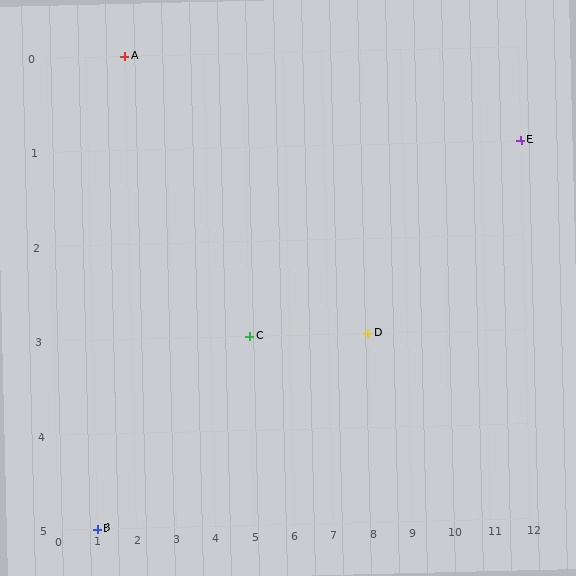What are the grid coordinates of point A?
Point A is at grid coordinates (2, 0).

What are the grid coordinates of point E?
Point E is at grid coordinates (12, 1).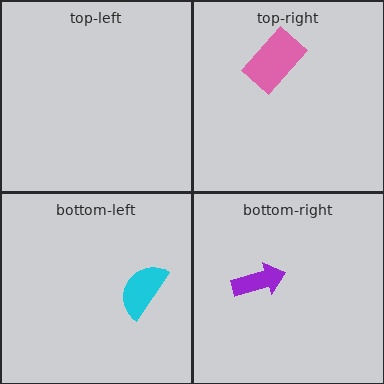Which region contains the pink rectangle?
The top-right region.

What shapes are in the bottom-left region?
The cyan semicircle.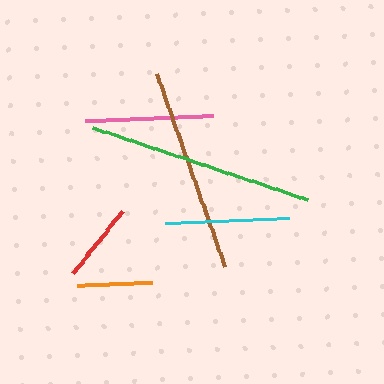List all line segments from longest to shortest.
From longest to shortest: green, brown, pink, cyan, red, orange.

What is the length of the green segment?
The green segment is approximately 227 pixels long.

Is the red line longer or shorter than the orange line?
The red line is longer than the orange line.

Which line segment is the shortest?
The orange line is the shortest at approximately 75 pixels.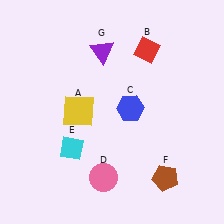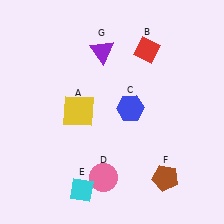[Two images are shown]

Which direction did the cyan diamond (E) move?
The cyan diamond (E) moved down.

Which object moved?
The cyan diamond (E) moved down.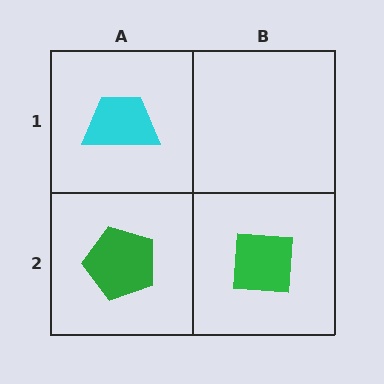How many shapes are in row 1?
1 shape.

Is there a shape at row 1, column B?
No, that cell is empty.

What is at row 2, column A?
A green pentagon.